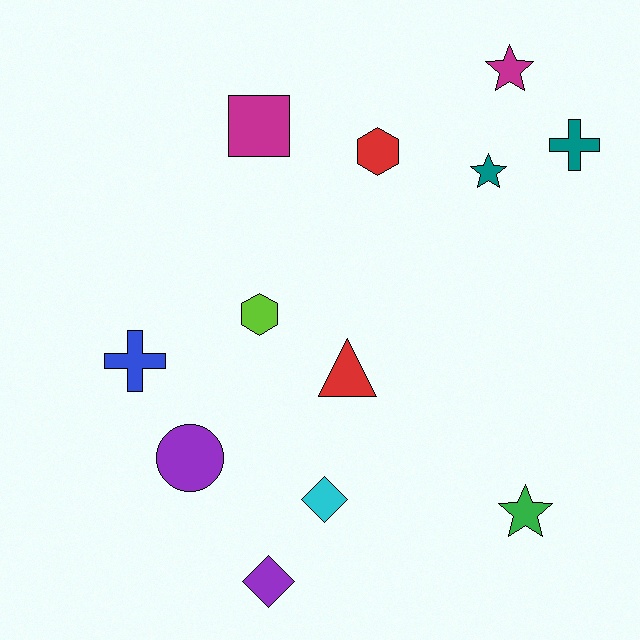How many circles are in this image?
There is 1 circle.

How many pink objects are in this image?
There are no pink objects.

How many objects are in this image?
There are 12 objects.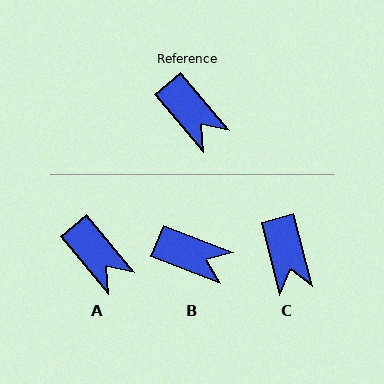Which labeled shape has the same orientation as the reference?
A.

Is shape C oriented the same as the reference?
No, it is off by about 25 degrees.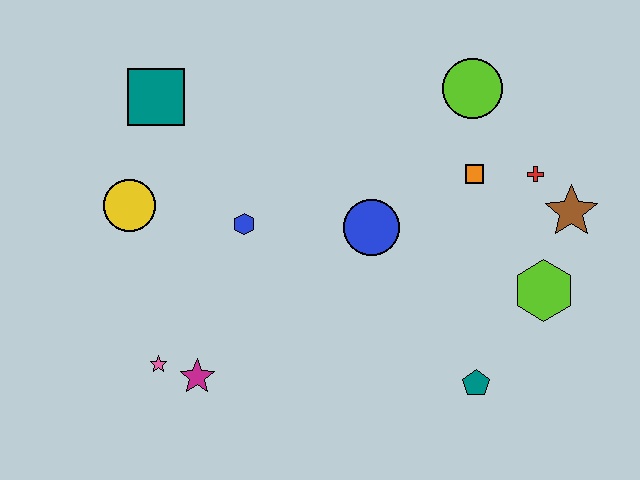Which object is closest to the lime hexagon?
The brown star is closest to the lime hexagon.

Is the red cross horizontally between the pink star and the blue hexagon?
No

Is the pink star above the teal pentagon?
Yes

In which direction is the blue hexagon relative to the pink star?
The blue hexagon is above the pink star.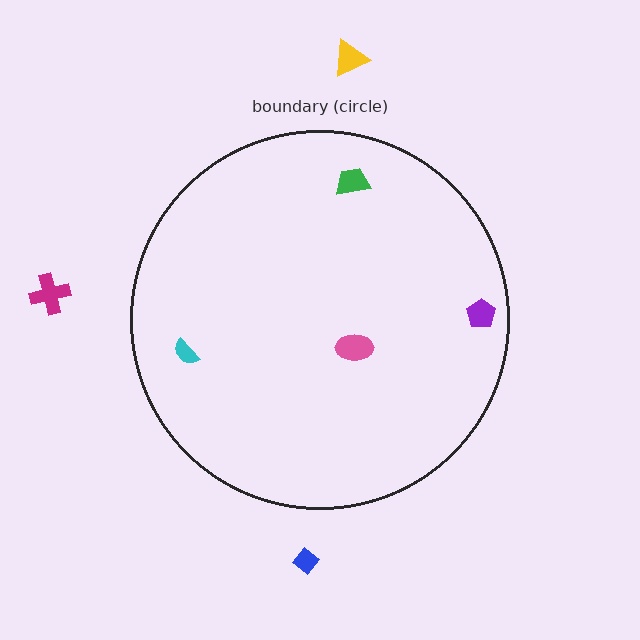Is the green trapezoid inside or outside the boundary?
Inside.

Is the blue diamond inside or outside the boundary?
Outside.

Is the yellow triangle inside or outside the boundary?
Outside.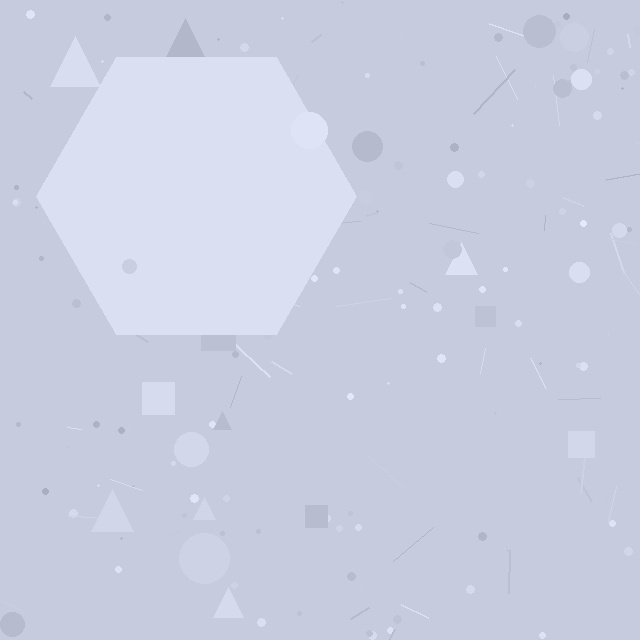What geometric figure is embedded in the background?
A hexagon is embedded in the background.